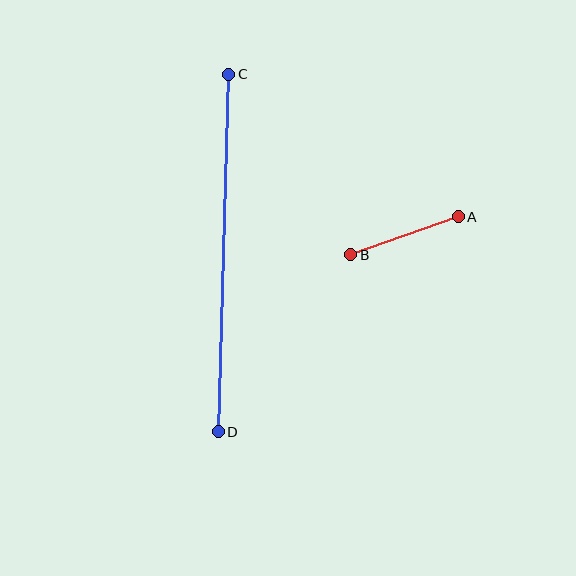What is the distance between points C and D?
The distance is approximately 358 pixels.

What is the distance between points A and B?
The distance is approximately 114 pixels.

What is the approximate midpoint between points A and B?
The midpoint is at approximately (405, 236) pixels.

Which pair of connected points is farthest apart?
Points C and D are farthest apart.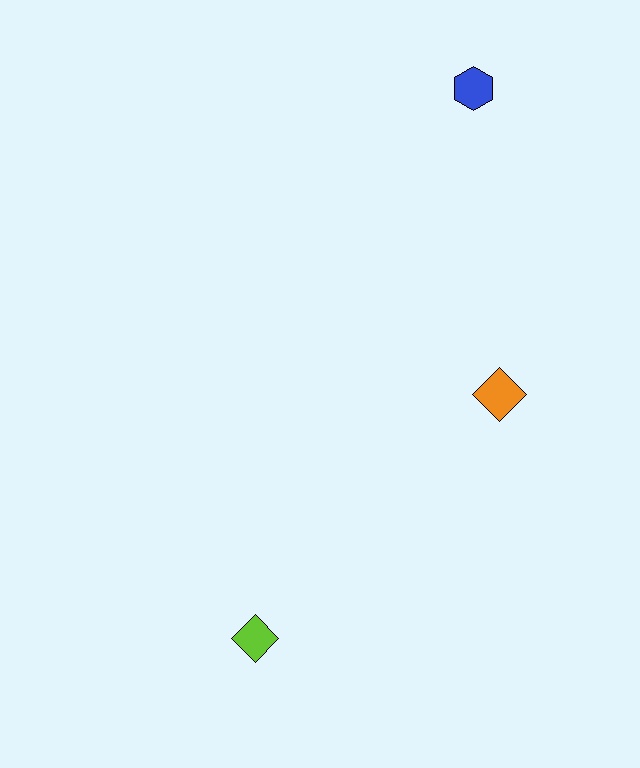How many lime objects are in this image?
There is 1 lime object.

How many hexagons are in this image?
There is 1 hexagon.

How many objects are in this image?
There are 3 objects.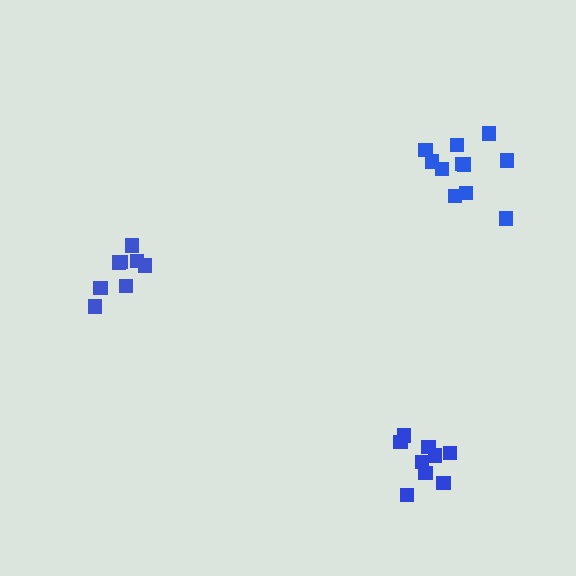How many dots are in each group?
Group 1: 11 dots, Group 2: 8 dots, Group 3: 9 dots (28 total).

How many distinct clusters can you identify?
There are 3 distinct clusters.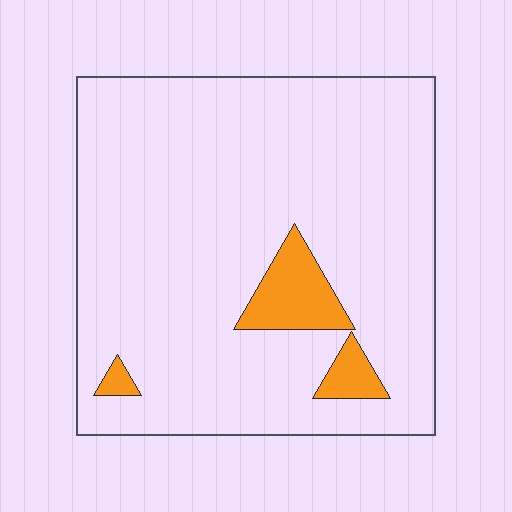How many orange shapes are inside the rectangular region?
3.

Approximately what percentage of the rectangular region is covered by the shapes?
Approximately 10%.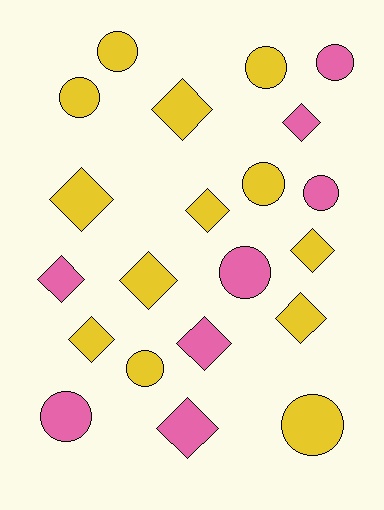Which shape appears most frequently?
Diamond, with 11 objects.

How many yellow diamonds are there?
There are 7 yellow diamonds.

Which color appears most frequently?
Yellow, with 13 objects.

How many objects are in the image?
There are 21 objects.